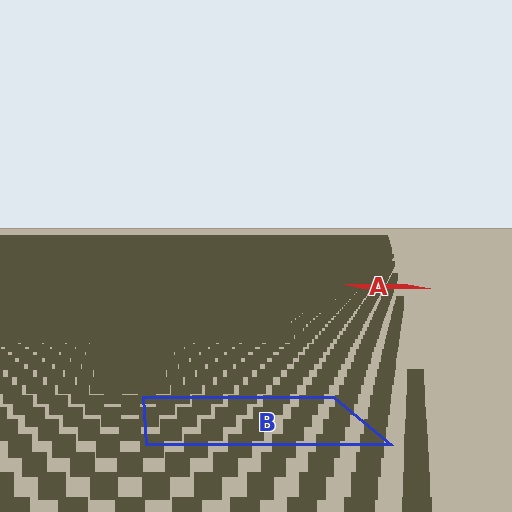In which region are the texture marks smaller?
The texture marks are smaller in region A, because it is farther away.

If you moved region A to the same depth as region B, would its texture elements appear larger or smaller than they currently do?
They would appear larger. At a closer depth, the same texture elements are projected at a bigger on-screen size.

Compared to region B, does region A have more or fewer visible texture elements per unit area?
Region A has more texture elements per unit area — they are packed more densely because it is farther away.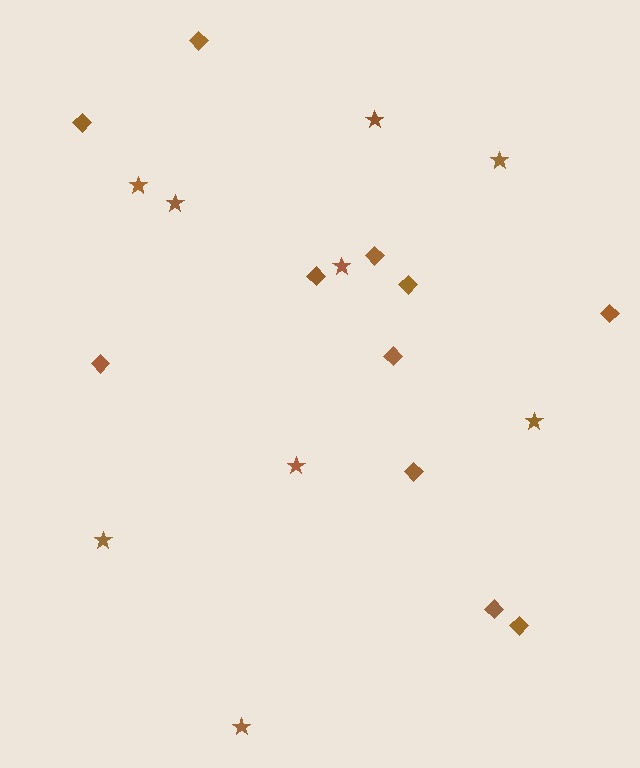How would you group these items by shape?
There are 2 groups: one group of stars (9) and one group of diamonds (11).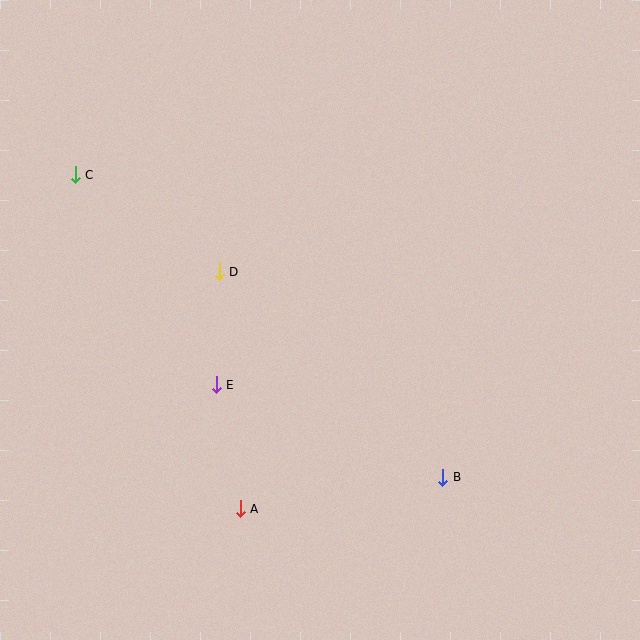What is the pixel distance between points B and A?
The distance between B and A is 205 pixels.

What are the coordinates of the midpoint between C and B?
The midpoint between C and B is at (259, 326).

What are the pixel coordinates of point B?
Point B is at (443, 477).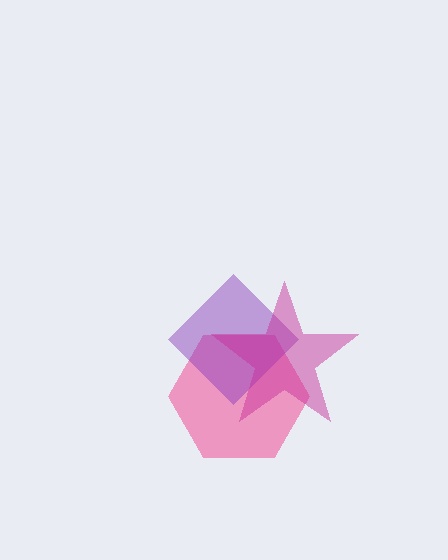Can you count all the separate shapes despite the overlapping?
Yes, there are 3 separate shapes.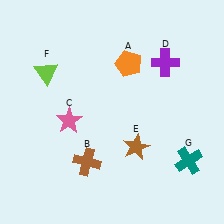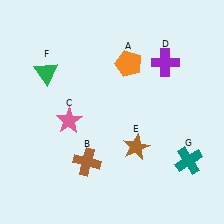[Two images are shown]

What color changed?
The triangle (F) changed from lime in Image 1 to green in Image 2.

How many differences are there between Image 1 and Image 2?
There is 1 difference between the two images.